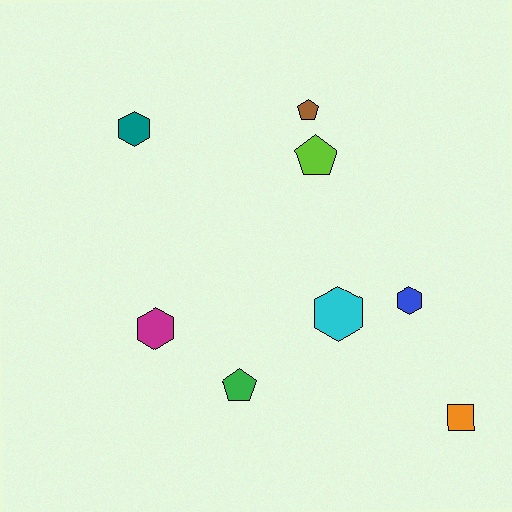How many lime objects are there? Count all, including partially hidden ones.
There is 1 lime object.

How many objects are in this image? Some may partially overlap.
There are 8 objects.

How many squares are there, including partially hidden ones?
There is 1 square.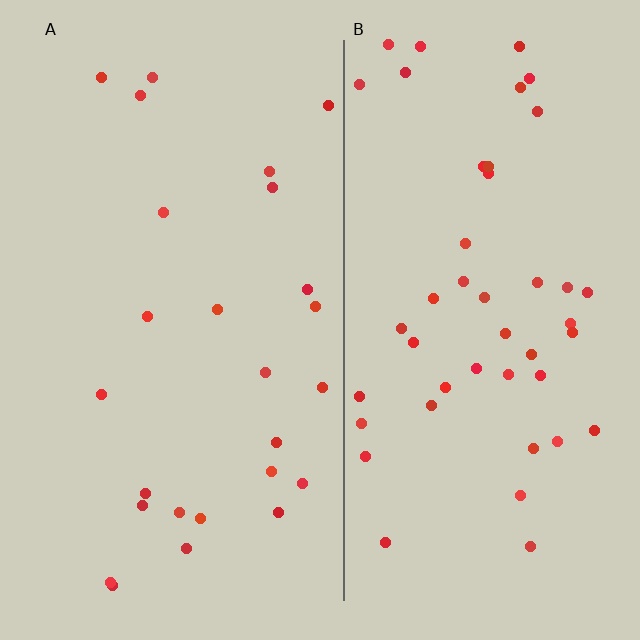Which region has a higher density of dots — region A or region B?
B (the right).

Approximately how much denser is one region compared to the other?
Approximately 1.8× — region B over region A.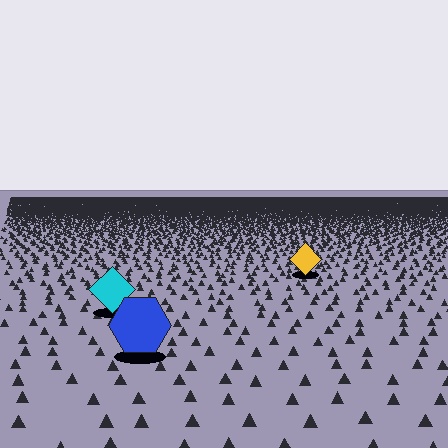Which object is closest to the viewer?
The blue hexagon is closest. The texture marks near it are larger and more spread out.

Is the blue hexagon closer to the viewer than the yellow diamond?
Yes. The blue hexagon is closer — you can tell from the texture gradient: the ground texture is coarser near it.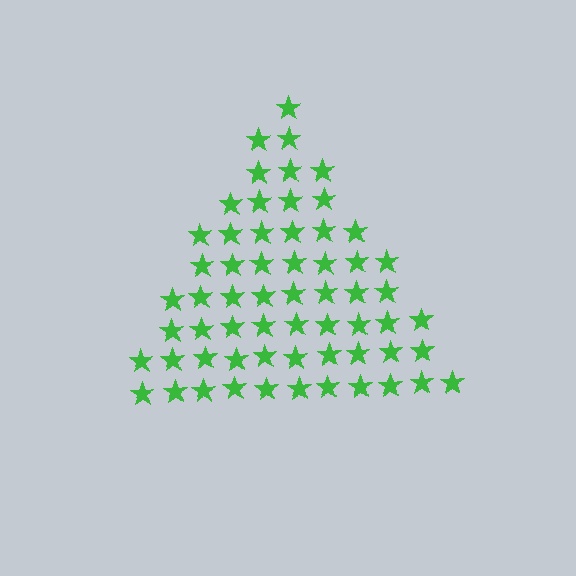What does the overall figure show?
The overall figure shows a triangle.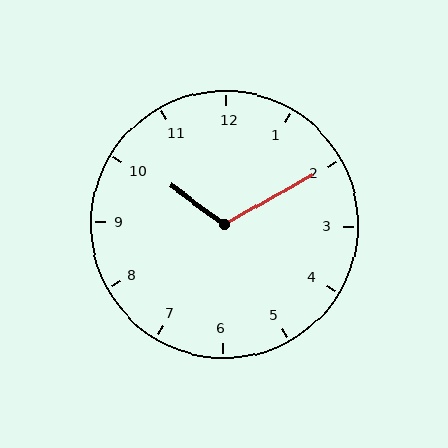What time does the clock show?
10:10.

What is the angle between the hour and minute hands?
Approximately 115 degrees.